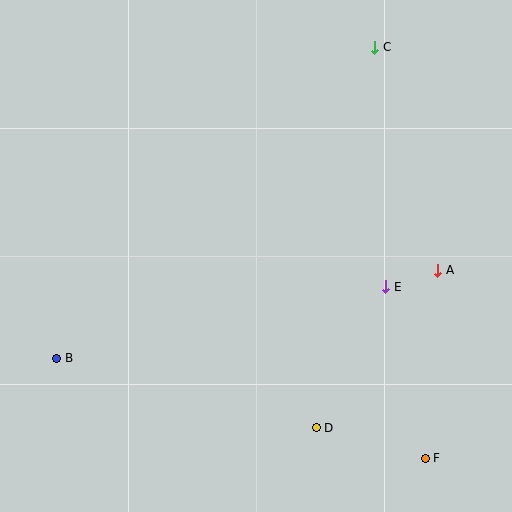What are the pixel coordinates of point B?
Point B is at (57, 358).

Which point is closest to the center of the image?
Point E at (386, 287) is closest to the center.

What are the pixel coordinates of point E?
Point E is at (386, 287).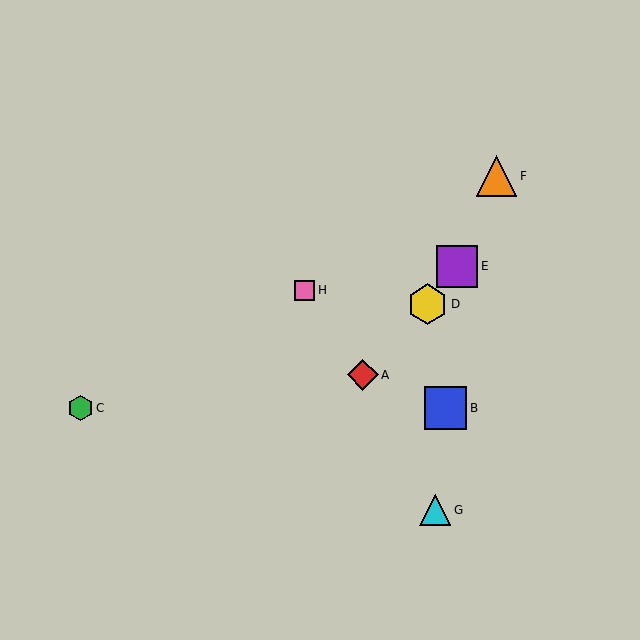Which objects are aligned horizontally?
Objects B, C are aligned horizontally.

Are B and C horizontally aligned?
Yes, both are at y≈408.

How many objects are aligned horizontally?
2 objects (B, C) are aligned horizontally.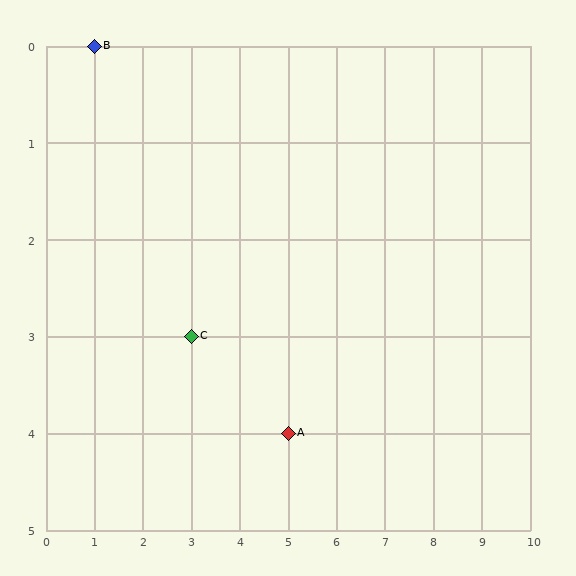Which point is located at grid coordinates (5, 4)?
Point A is at (5, 4).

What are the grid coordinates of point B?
Point B is at grid coordinates (1, 0).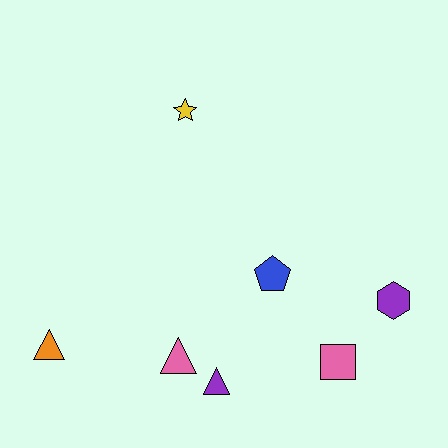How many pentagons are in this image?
There is 1 pentagon.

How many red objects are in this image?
There are no red objects.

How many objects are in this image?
There are 7 objects.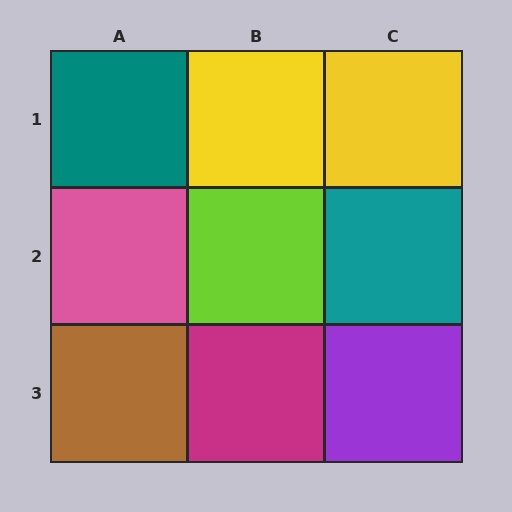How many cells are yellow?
2 cells are yellow.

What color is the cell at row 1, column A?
Teal.